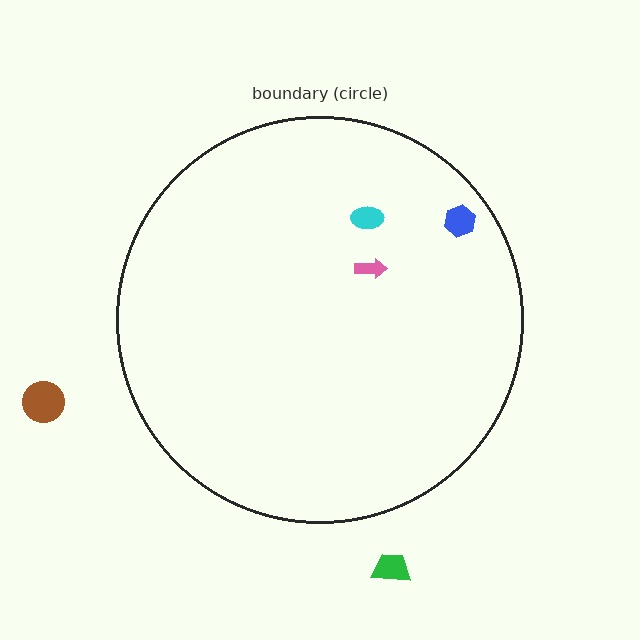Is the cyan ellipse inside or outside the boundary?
Inside.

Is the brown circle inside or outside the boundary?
Outside.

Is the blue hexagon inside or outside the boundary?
Inside.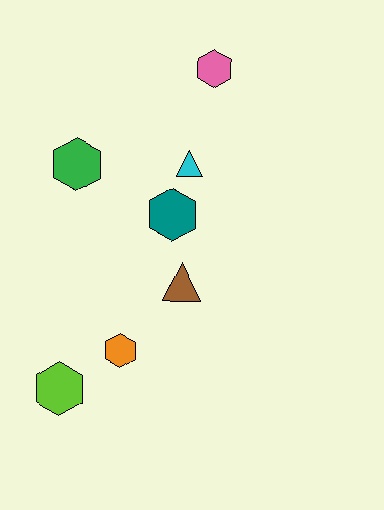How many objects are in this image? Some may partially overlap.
There are 7 objects.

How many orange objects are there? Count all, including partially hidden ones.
There is 1 orange object.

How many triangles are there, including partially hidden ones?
There are 2 triangles.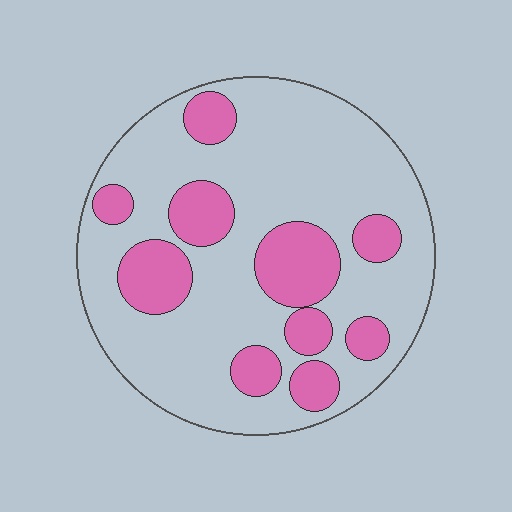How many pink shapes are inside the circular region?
10.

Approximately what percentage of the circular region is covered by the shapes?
Approximately 25%.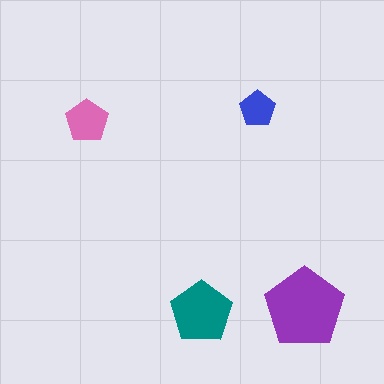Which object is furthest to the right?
The purple pentagon is rightmost.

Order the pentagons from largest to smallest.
the purple one, the teal one, the pink one, the blue one.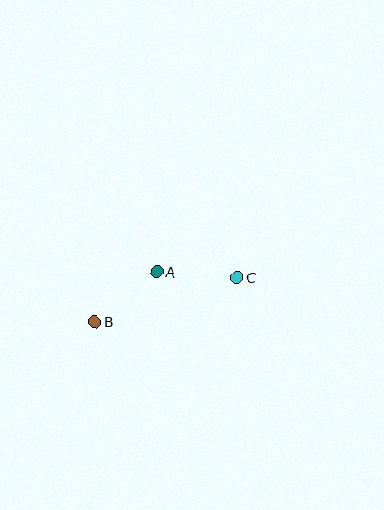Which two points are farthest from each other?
Points B and C are farthest from each other.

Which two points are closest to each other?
Points A and B are closest to each other.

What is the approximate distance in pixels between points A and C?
The distance between A and C is approximately 81 pixels.